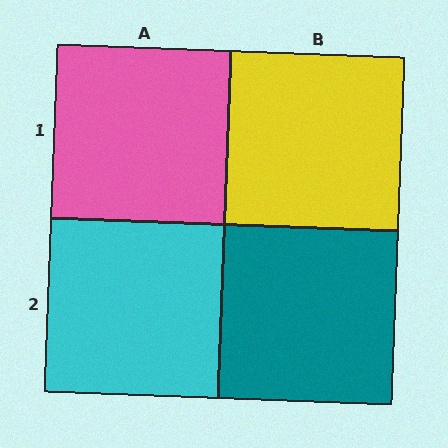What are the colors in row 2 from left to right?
Cyan, teal.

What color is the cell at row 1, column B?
Yellow.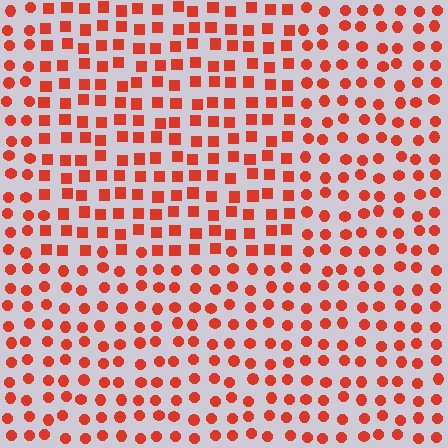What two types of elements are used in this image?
The image uses squares inside the rectangle region and circles outside it.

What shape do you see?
I see a rectangle.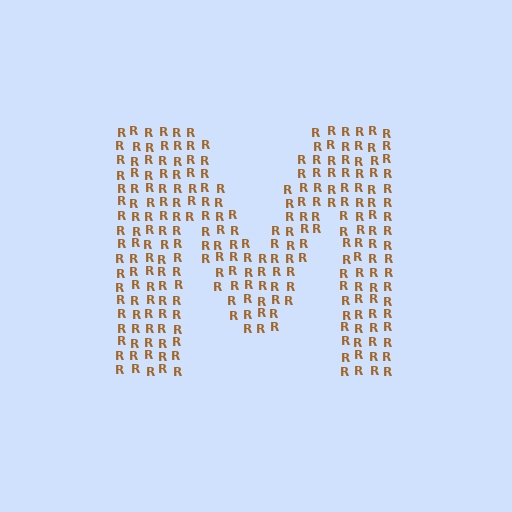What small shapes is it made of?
It is made of small letter R's.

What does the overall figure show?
The overall figure shows the letter M.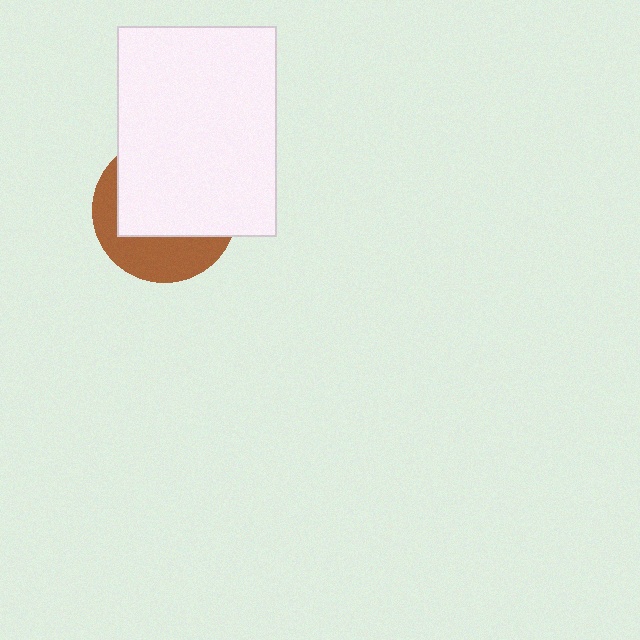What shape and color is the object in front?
The object in front is a white rectangle.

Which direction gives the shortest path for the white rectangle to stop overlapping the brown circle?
Moving up gives the shortest separation.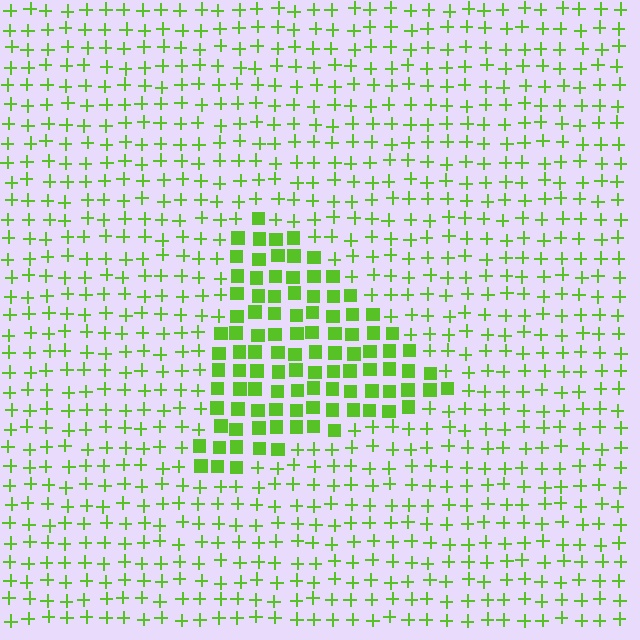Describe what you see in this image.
The image is filled with small lime elements arranged in a uniform grid. A triangle-shaped region contains squares, while the surrounding area contains plus signs. The boundary is defined purely by the change in element shape.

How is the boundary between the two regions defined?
The boundary is defined by a change in element shape: squares inside vs. plus signs outside. All elements share the same color and spacing.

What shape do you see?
I see a triangle.